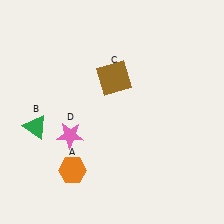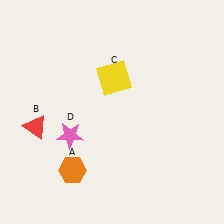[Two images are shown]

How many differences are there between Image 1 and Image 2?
There are 2 differences between the two images.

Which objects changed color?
B changed from green to red. C changed from brown to yellow.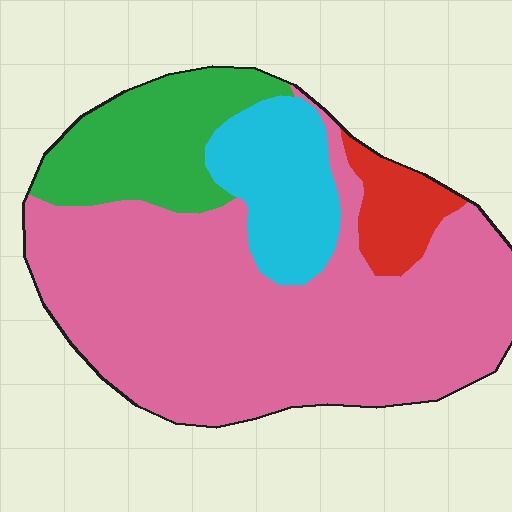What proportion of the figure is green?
Green covers around 15% of the figure.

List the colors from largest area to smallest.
From largest to smallest: pink, green, cyan, red.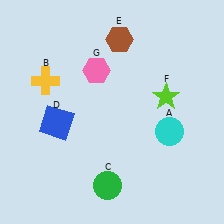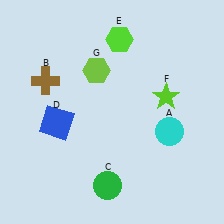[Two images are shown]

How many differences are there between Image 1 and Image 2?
There are 3 differences between the two images.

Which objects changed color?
B changed from yellow to brown. E changed from brown to lime. G changed from pink to lime.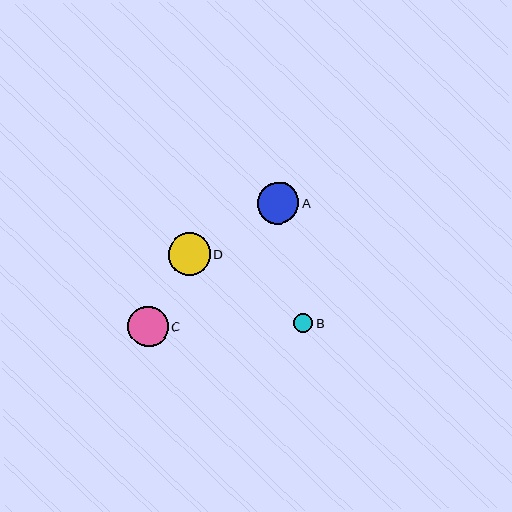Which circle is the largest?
Circle D is the largest with a size of approximately 42 pixels.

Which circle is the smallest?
Circle B is the smallest with a size of approximately 19 pixels.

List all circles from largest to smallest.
From largest to smallest: D, A, C, B.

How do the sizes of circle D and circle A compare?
Circle D and circle A are approximately the same size.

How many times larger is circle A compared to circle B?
Circle A is approximately 2.1 times the size of circle B.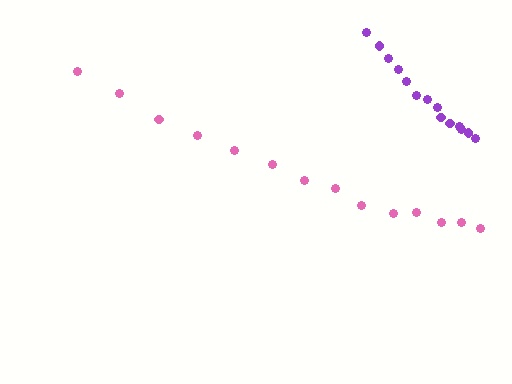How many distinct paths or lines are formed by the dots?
There are 2 distinct paths.